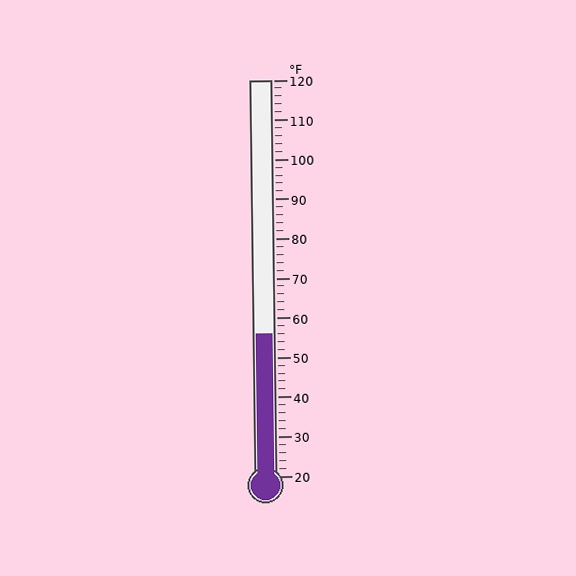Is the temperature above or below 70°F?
The temperature is below 70°F.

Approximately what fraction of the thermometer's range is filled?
The thermometer is filled to approximately 35% of its range.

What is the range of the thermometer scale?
The thermometer scale ranges from 20°F to 120°F.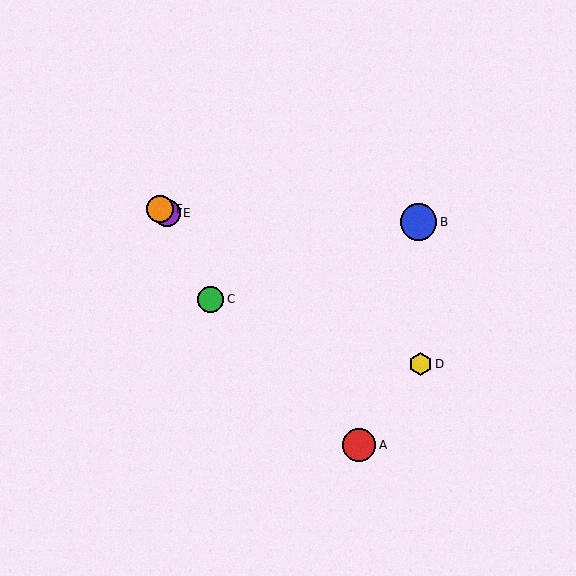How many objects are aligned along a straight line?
3 objects (D, E, F) are aligned along a straight line.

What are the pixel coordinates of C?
Object C is at (210, 299).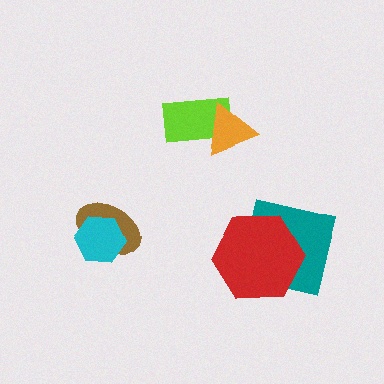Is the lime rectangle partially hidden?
Yes, it is partially covered by another shape.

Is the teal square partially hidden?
Yes, it is partially covered by another shape.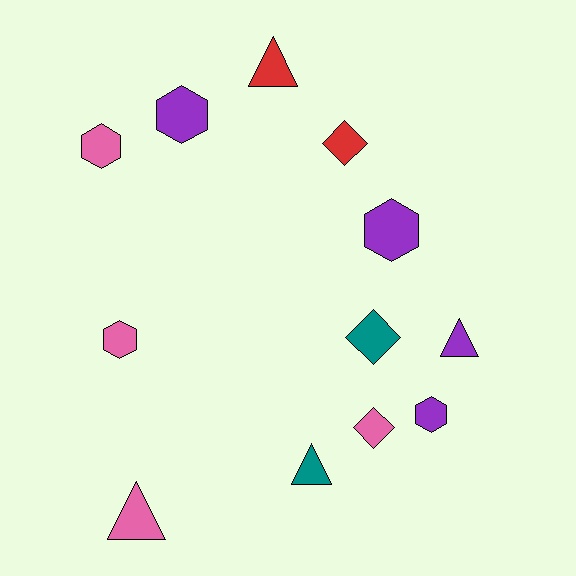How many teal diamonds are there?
There is 1 teal diamond.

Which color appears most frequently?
Purple, with 4 objects.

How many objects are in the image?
There are 12 objects.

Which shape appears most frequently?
Hexagon, with 5 objects.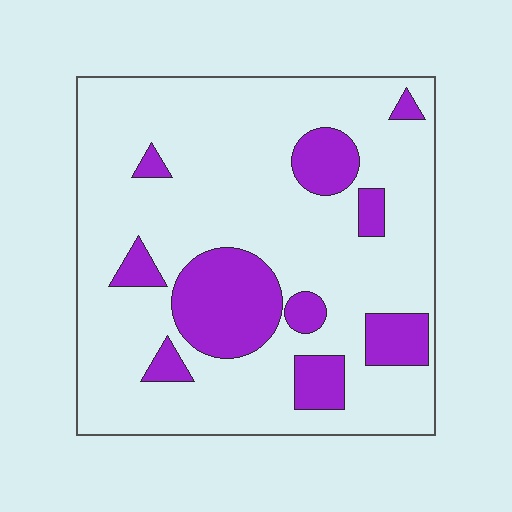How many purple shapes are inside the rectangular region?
10.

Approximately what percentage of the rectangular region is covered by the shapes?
Approximately 20%.